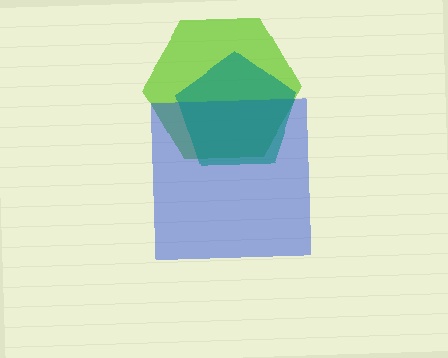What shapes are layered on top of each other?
The layered shapes are: a lime hexagon, a blue square, a teal pentagon.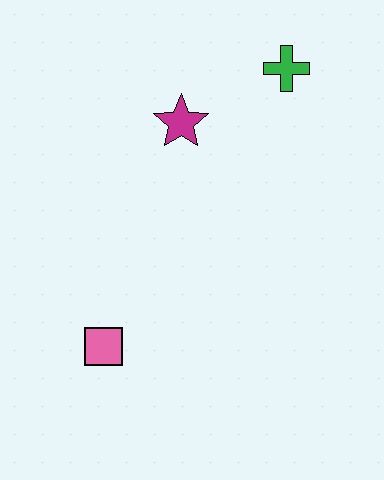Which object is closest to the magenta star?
The green cross is closest to the magenta star.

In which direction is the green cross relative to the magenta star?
The green cross is to the right of the magenta star.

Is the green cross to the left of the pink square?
No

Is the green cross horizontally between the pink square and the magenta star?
No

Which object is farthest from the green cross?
The pink square is farthest from the green cross.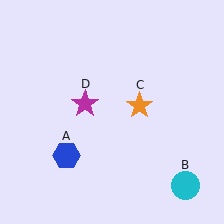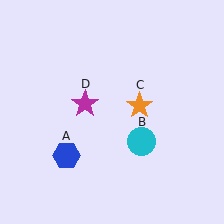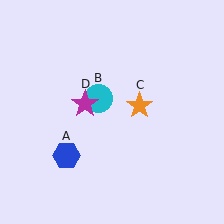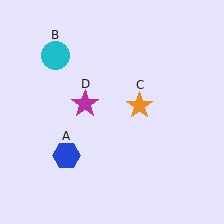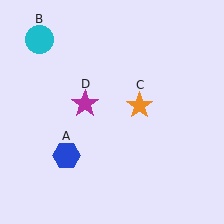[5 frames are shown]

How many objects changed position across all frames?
1 object changed position: cyan circle (object B).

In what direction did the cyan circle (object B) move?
The cyan circle (object B) moved up and to the left.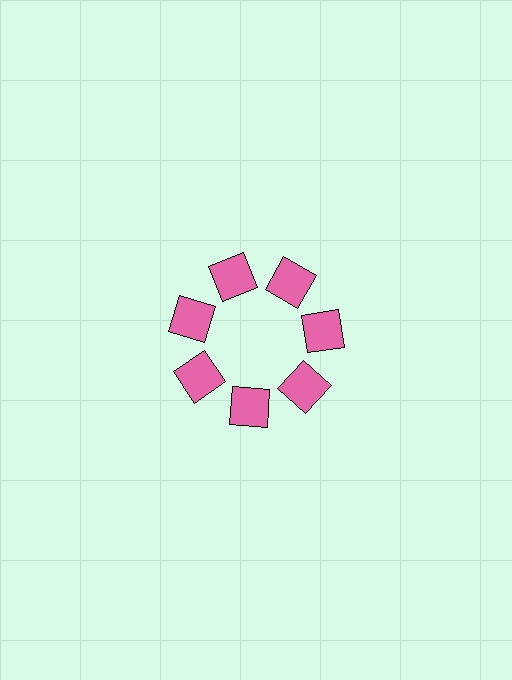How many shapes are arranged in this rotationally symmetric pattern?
There are 7 shapes, arranged in 7 groups of 1.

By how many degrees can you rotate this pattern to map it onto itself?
The pattern maps onto itself every 51 degrees of rotation.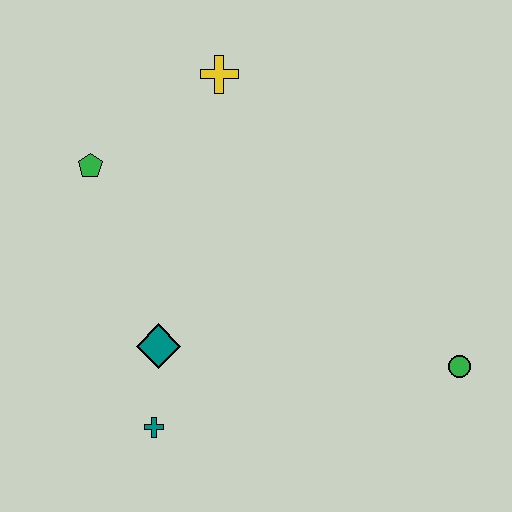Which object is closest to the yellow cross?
The green pentagon is closest to the yellow cross.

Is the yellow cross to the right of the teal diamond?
Yes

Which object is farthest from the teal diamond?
The green circle is farthest from the teal diamond.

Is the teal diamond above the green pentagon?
No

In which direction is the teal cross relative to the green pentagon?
The teal cross is below the green pentagon.